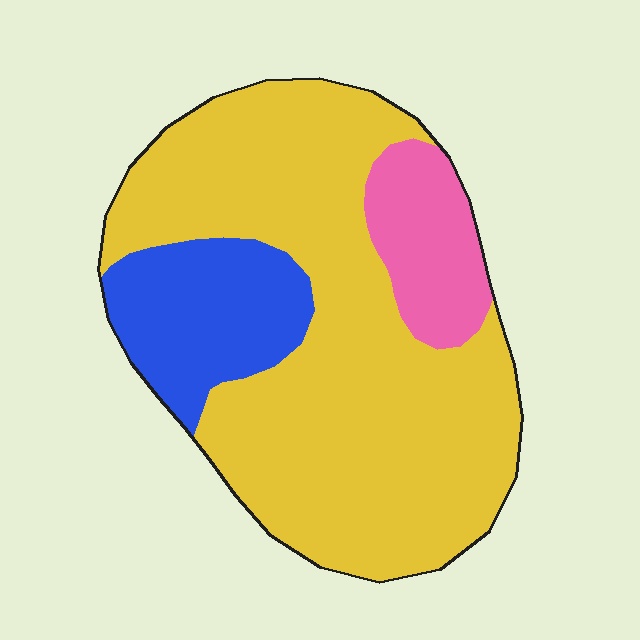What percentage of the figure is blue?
Blue takes up about one sixth (1/6) of the figure.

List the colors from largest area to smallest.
From largest to smallest: yellow, blue, pink.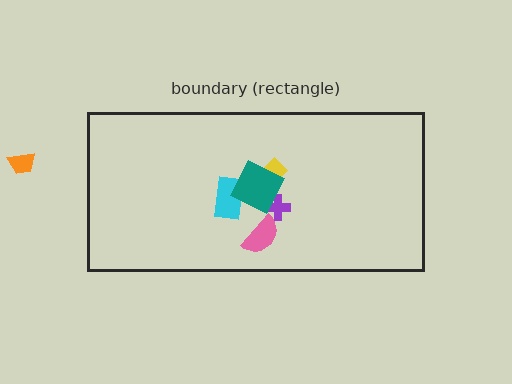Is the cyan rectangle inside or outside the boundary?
Inside.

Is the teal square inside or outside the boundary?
Inside.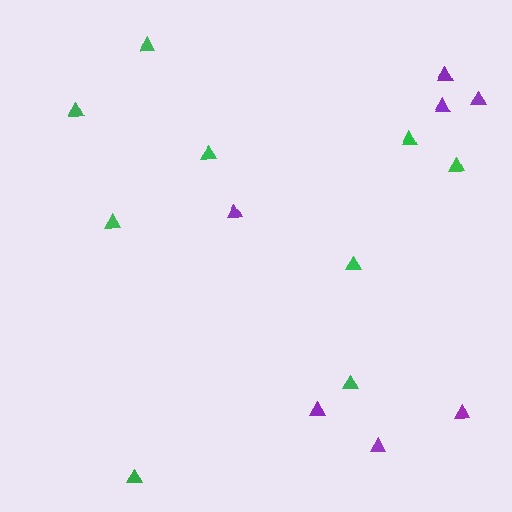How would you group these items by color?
There are 2 groups: one group of green triangles (9) and one group of purple triangles (7).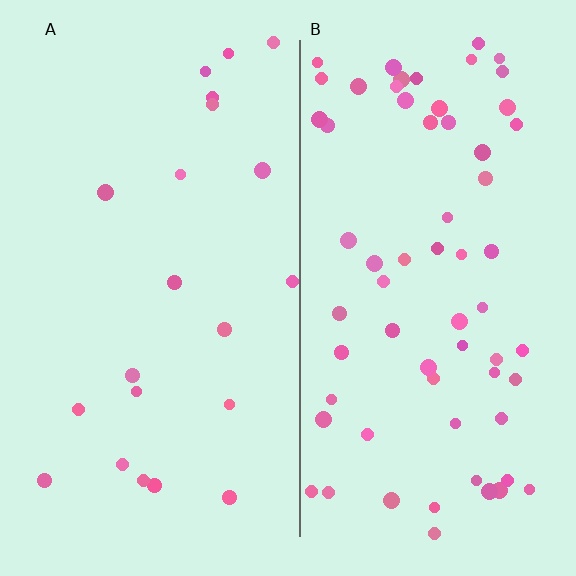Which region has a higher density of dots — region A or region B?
B (the right).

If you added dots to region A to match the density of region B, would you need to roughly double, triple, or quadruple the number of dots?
Approximately triple.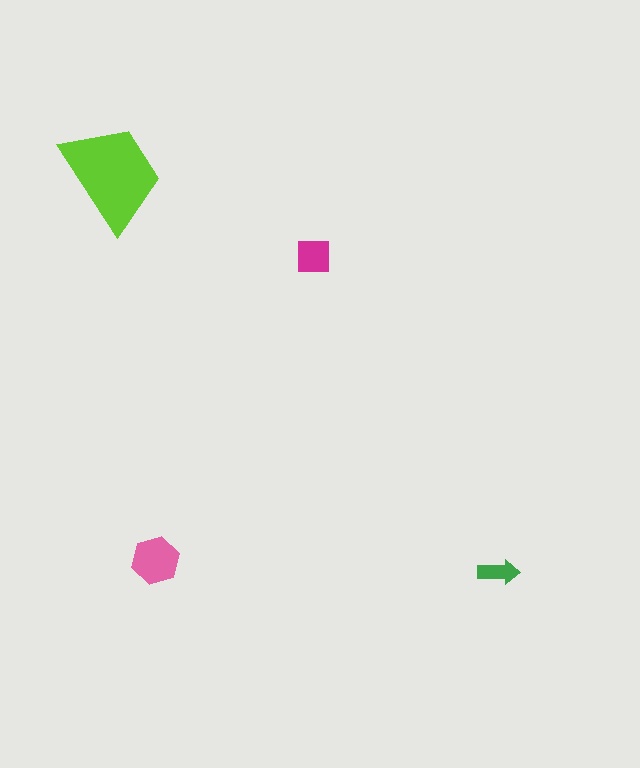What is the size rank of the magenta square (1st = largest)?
3rd.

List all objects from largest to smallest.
The lime trapezoid, the pink hexagon, the magenta square, the green arrow.